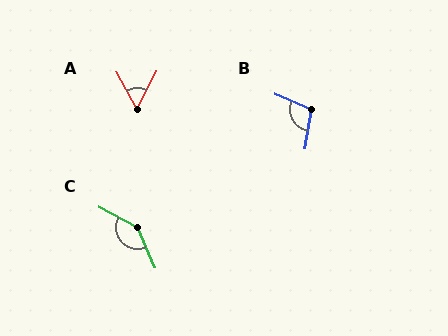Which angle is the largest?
C, at approximately 142 degrees.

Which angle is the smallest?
A, at approximately 56 degrees.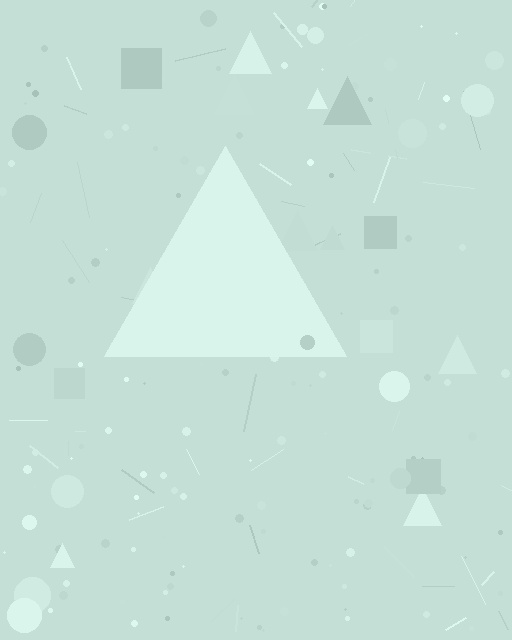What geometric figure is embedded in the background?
A triangle is embedded in the background.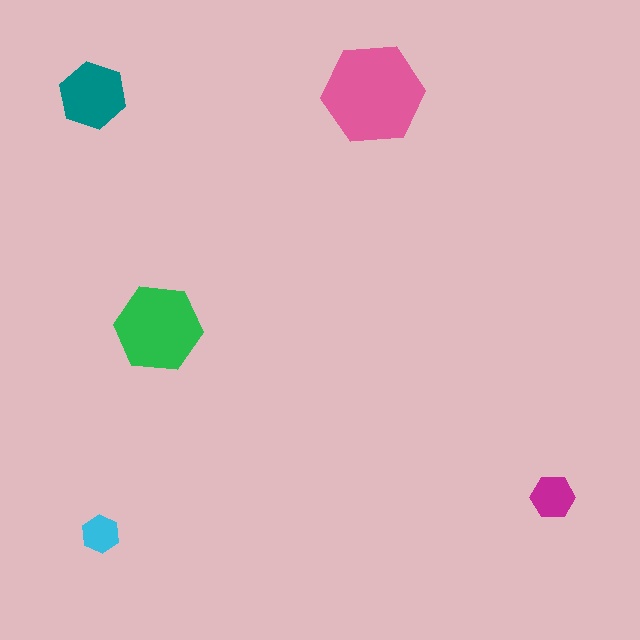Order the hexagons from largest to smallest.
the pink one, the green one, the teal one, the magenta one, the cyan one.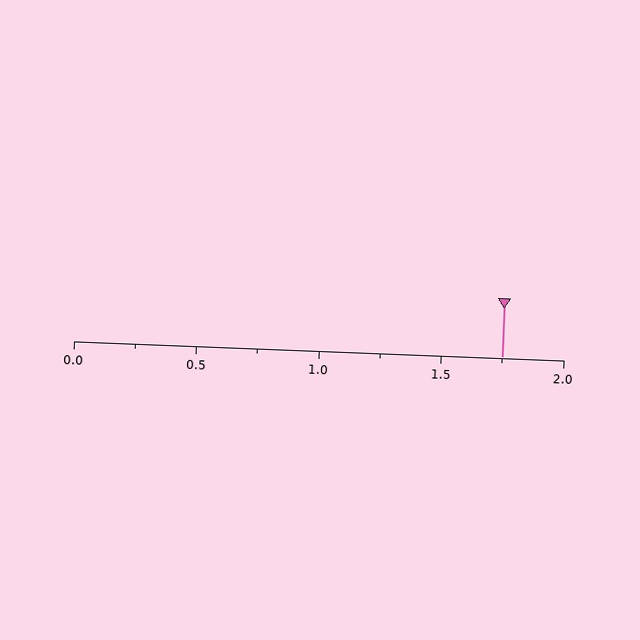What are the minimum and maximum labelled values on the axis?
The axis runs from 0.0 to 2.0.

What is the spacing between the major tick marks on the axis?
The major ticks are spaced 0.5 apart.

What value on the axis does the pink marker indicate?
The marker indicates approximately 1.75.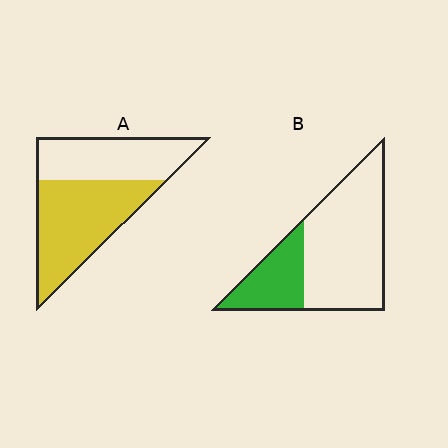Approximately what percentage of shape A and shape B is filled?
A is approximately 55% and B is approximately 30%.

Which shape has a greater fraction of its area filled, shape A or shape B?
Shape A.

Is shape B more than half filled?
No.